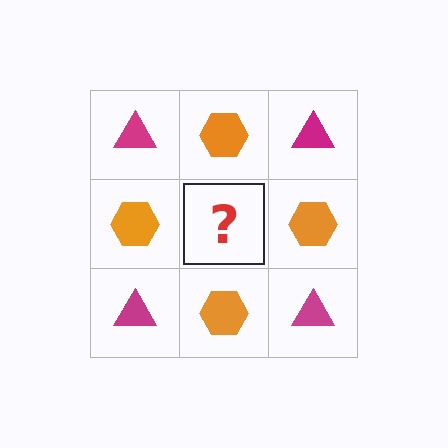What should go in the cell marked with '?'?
The missing cell should contain a magenta triangle.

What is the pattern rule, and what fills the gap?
The rule is that it alternates magenta triangle and orange hexagon in a checkerboard pattern. The gap should be filled with a magenta triangle.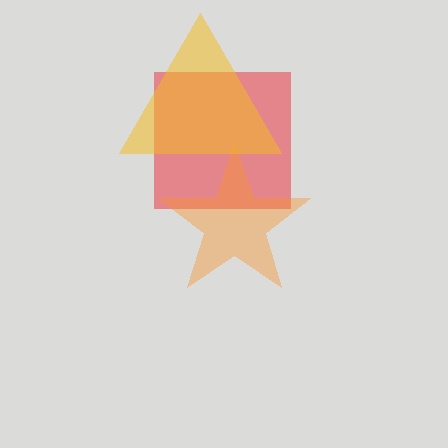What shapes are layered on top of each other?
The layered shapes are: a red square, an orange star, a yellow triangle.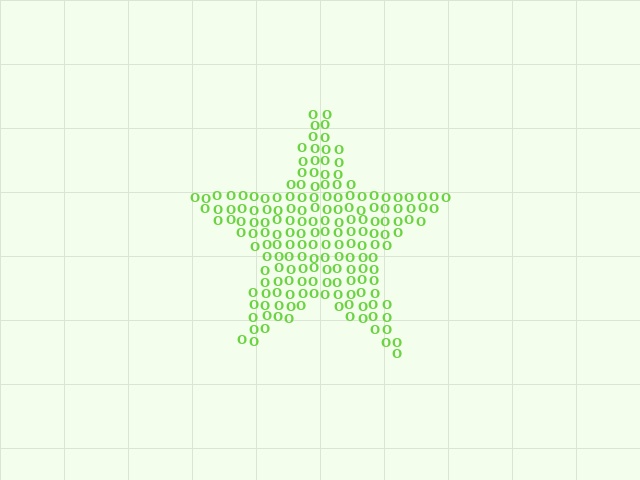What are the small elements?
The small elements are letter O's.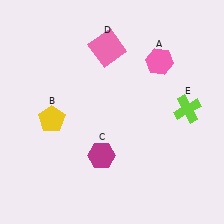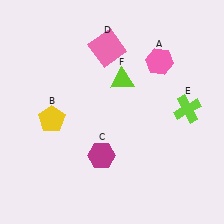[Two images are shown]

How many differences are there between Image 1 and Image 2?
There is 1 difference between the two images.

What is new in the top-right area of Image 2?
A lime triangle (F) was added in the top-right area of Image 2.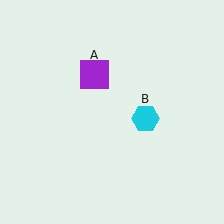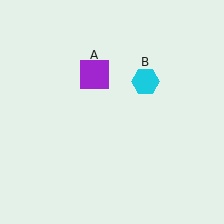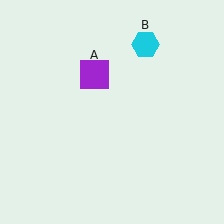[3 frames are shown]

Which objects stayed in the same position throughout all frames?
Purple square (object A) remained stationary.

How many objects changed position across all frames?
1 object changed position: cyan hexagon (object B).